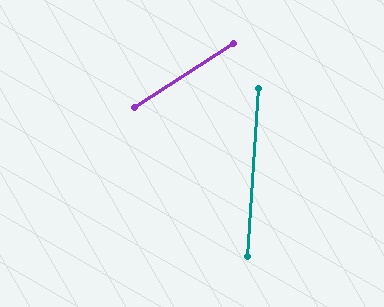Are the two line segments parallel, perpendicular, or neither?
Neither parallel nor perpendicular — they differ by about 53°.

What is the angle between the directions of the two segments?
Approximately 53 degrees.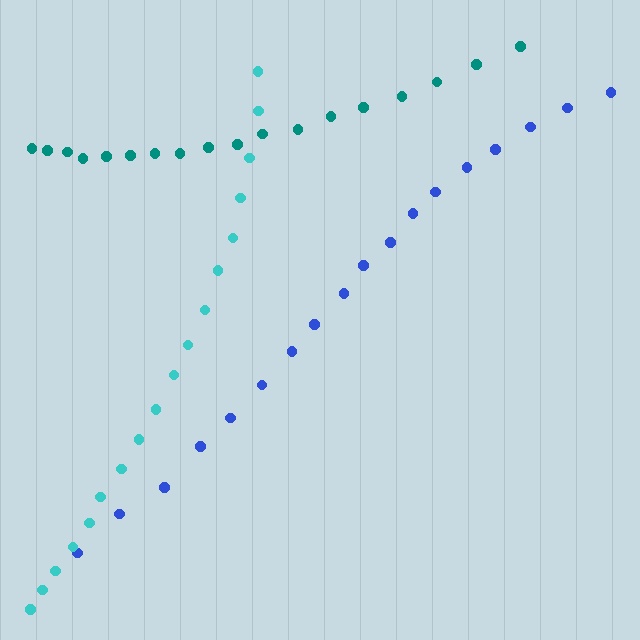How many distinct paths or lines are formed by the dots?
There are 3 distinct paths.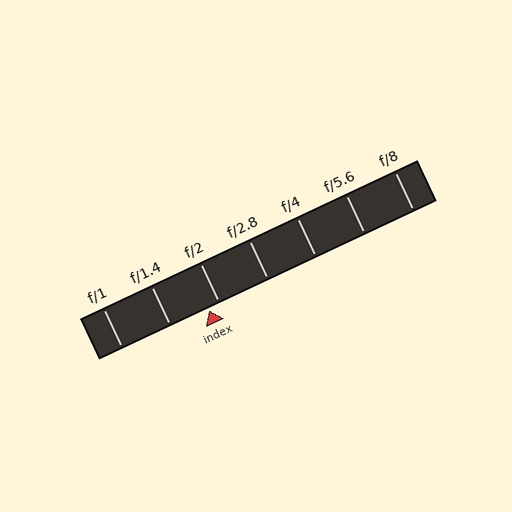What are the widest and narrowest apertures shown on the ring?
The widest aperture shown is f/1 and the narrowest is f/8.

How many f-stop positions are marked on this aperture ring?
There are 7 f-stop positions marked.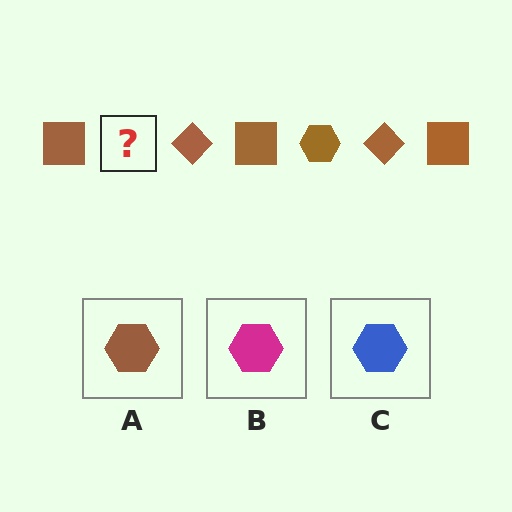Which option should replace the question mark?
Option A.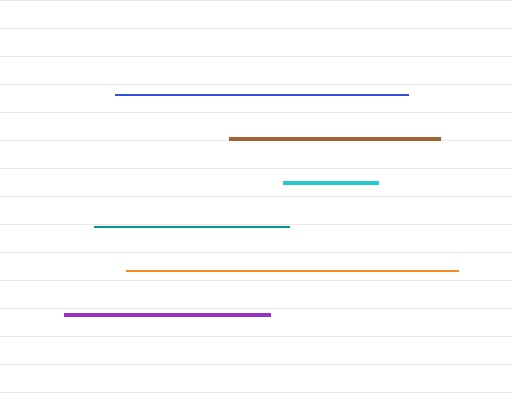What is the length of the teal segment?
The teal segment is approximately 195 pixels long.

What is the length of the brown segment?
The brown segment is approximately 211 pixels long.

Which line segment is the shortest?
The cyan line is the shortest at approximately 96 pixels.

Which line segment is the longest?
The orange line is the longest at approximately 332 pixels.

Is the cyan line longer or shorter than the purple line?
The purple line is longer than the cyan line.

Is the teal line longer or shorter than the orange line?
The orange line is longer than the teal line.